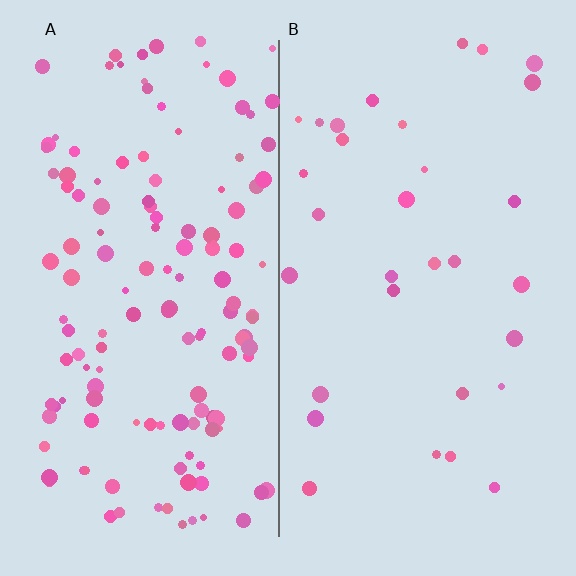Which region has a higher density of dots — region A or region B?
A (the left).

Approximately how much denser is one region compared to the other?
Approximately 4.3× — region A over region B.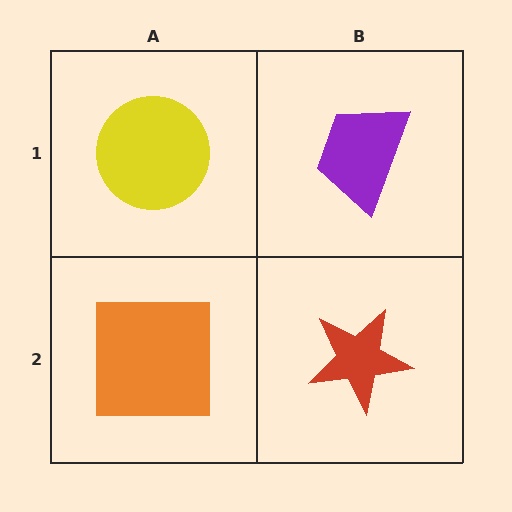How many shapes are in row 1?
2 shapes.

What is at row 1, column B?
A purple trapezoid.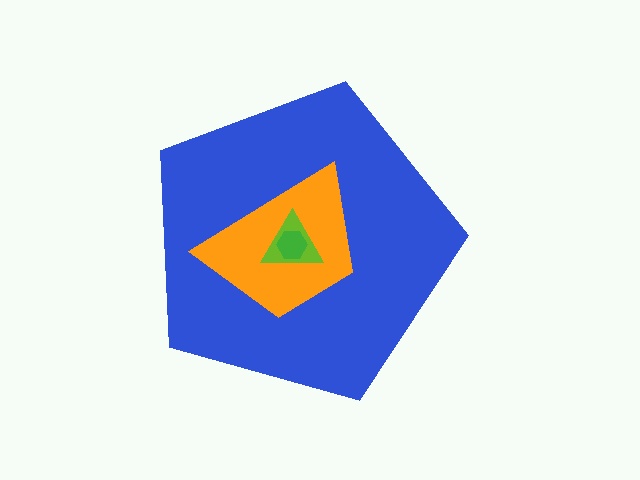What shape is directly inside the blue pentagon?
The orange trapezoid.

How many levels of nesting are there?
4.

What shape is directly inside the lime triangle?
The green hexagon.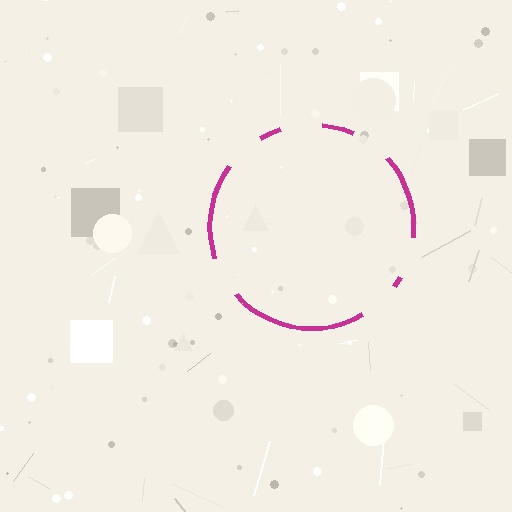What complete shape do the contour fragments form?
The contour fragments form a circle.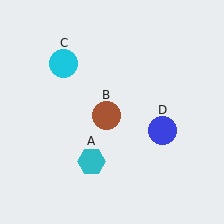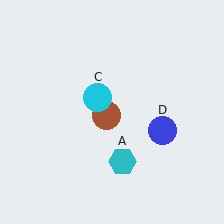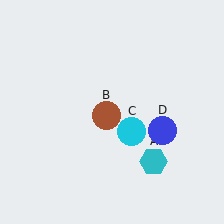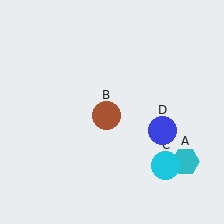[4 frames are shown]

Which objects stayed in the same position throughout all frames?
Brown circle (object B) and blue circle (object D) remained stationary.